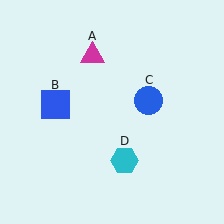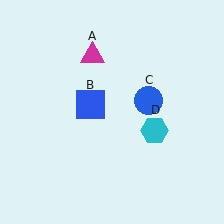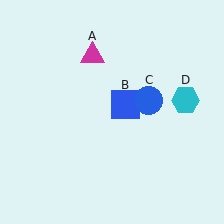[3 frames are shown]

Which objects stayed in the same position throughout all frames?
Magenta triangle (object A) and blue circle (object C) remained stationary.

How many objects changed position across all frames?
2 objects changed position: blue square (object B), cyan hexagon (object D).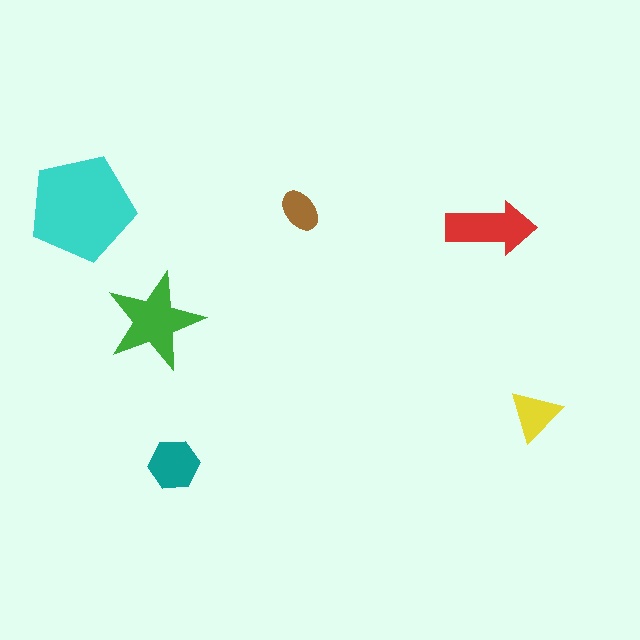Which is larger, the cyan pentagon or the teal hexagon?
The cyan pentagon.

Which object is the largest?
The cyan pentagon.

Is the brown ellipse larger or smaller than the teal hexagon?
Smaller.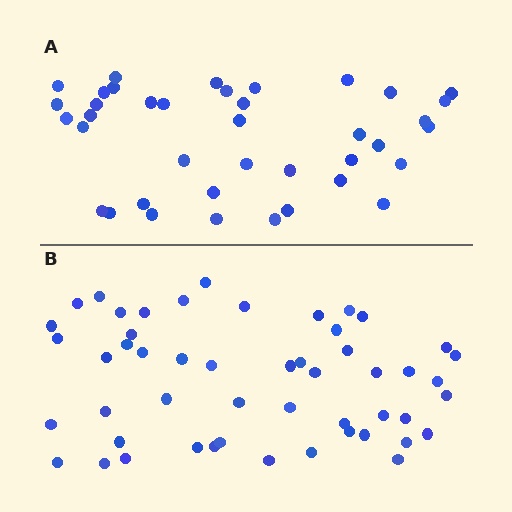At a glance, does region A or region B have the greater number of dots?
Region B (the bottom region) has more dots.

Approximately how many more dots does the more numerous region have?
Region B has roughly 12 or so more dots than region A.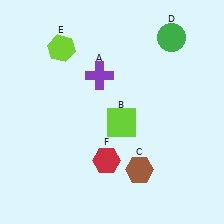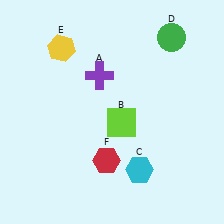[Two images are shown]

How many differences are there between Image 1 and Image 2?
There are 2 differences between the two images.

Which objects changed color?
C changed from brown to cyan. E changed from lime to yellow.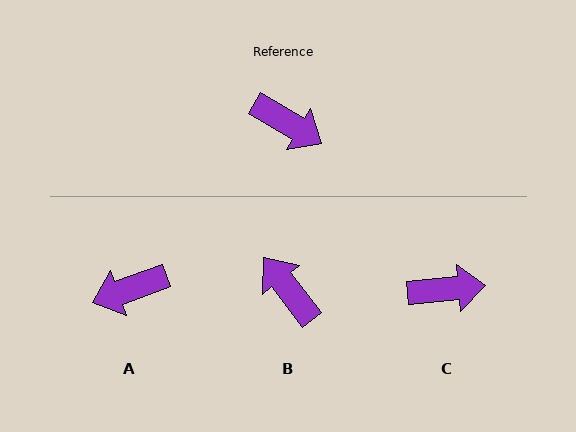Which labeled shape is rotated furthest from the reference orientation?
B, about 158 degrees away.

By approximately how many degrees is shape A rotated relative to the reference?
Approximately 130 degrees clockwise.